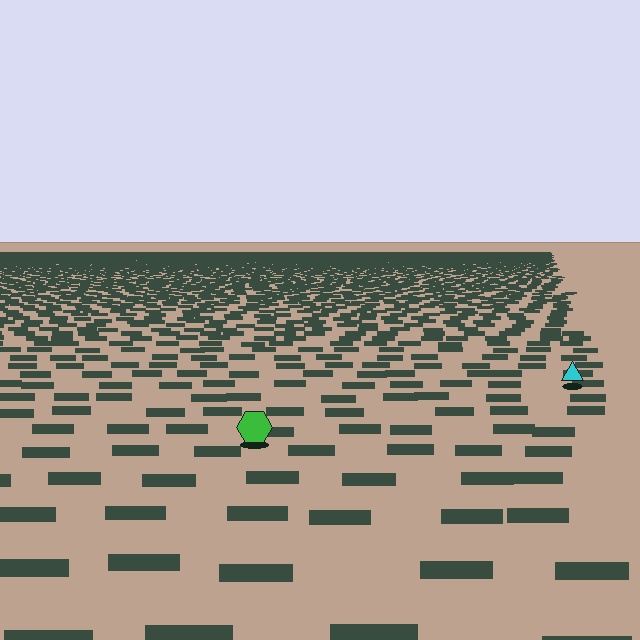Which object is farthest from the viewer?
The cyan triangle is farthest from the viewer. It appears smaller and the ground texture around it is denser.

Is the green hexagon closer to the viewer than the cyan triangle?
Yes. The green hexagon is closer — you can tell from the texture gradient: the ground texture is coarser near it.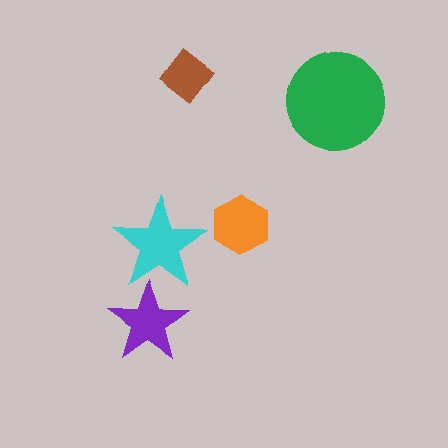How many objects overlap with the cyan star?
1 object overlaps with the cyan star.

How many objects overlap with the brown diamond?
0 objects overlap with the brown diamond.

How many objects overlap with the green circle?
0 objects overlap with the green circle.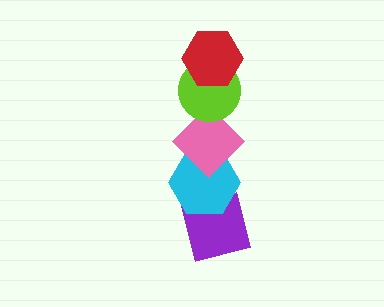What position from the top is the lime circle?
The lime circle is 2nd from the top.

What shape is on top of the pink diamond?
The lime circle is on top of the pink diamond.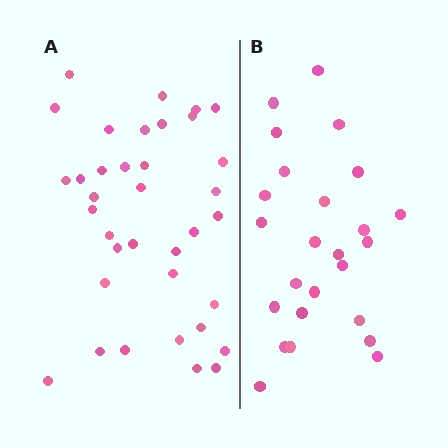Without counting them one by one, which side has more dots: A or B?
Region A (the left region) has more dots.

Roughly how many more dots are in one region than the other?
Region A has roughly 12 or so more dots than region B.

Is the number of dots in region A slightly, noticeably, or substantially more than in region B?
Region A has noticeably more, but not dramatically so. The ratio is roughly 1.4 to 1.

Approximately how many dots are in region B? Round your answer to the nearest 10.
About 20 dots. (The exact count is 25, which rounds to 20.)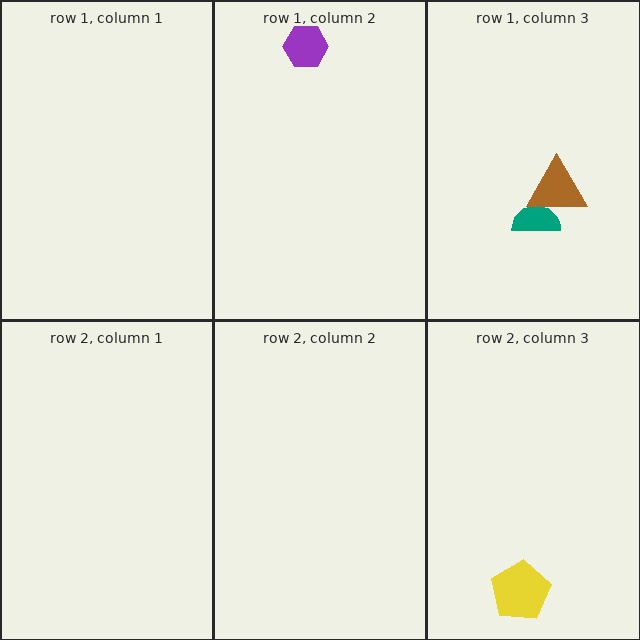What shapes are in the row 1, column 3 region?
The teal semicircle, the brown triangle.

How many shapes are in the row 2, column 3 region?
1.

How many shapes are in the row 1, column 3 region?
2.